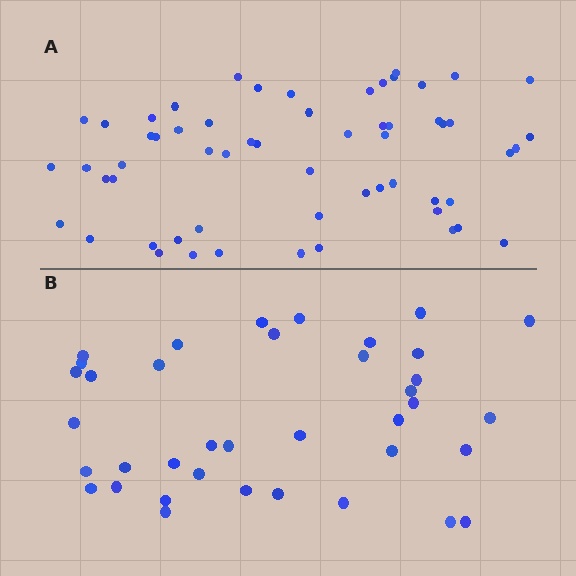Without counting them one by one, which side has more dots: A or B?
Region A (the top region) has more dots.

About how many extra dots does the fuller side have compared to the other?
Region A has approximately 20 more dots than region B.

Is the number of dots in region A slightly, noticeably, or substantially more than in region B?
Region A has substantially more. The ratio is roughly 1.6 to 1.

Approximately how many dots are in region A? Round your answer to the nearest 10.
About 60 dots. (The exact count is 59, which rounds to 60.)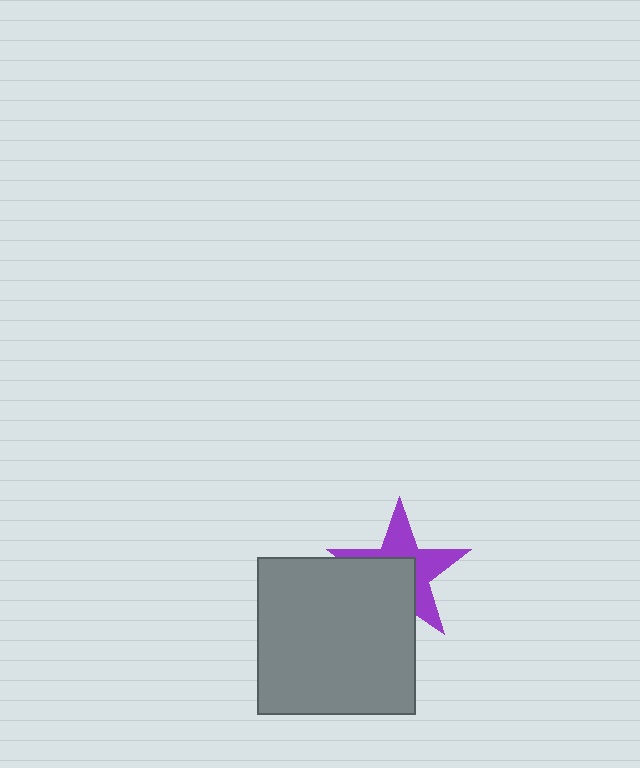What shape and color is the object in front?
The object in front is a gray square.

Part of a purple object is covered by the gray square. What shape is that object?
It is a star.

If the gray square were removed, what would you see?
You would see the complete purple star.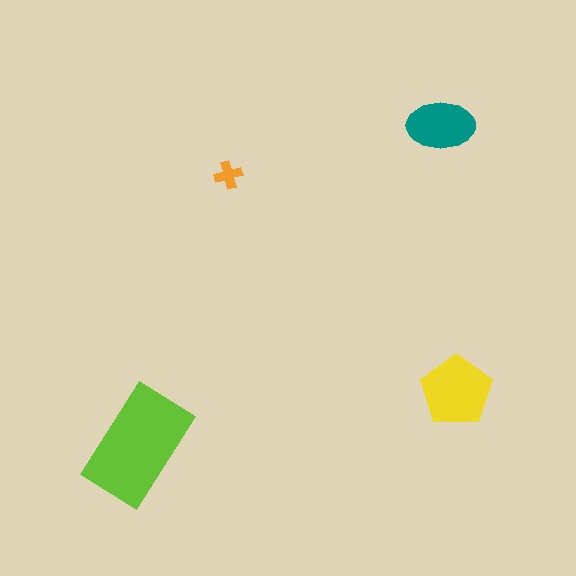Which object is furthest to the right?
The yellow pentagon is rightmost.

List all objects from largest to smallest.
The lime rectangle, the yellow pentagon, the teal ellipse, the orange cross.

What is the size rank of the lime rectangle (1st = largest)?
1st.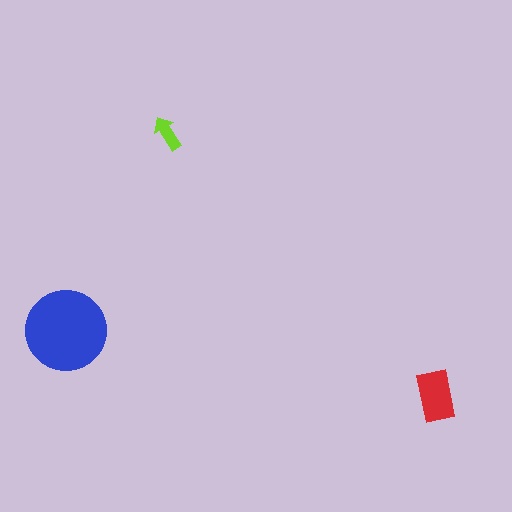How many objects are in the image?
There are 3 objects in the image.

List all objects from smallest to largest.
The lime arrow, the red rectangle, the blue circle.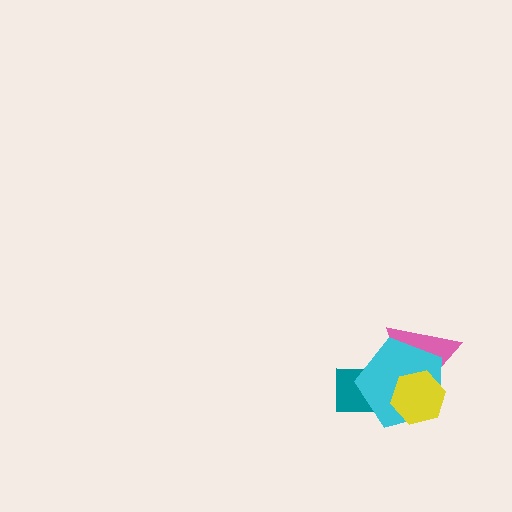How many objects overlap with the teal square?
1 object overlaps with the teal square.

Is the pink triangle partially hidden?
Yes, it is partially covered by another shape.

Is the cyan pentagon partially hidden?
Yes, it is partially covered by another shape.